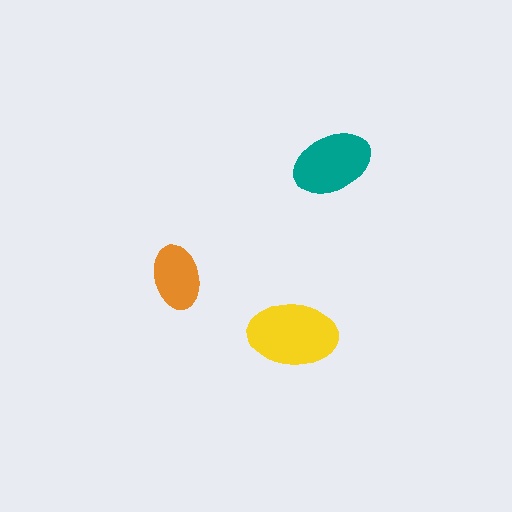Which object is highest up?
The teal ellipse is topmost.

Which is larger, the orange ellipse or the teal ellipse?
The teal one.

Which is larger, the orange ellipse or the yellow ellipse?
The yellow one.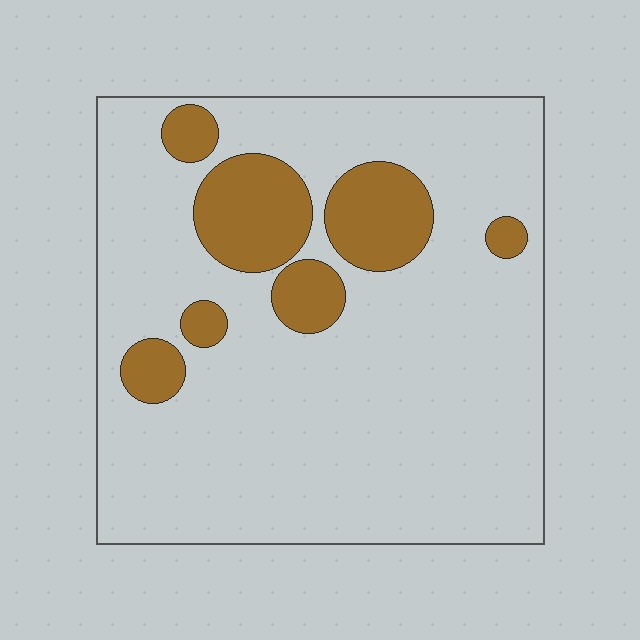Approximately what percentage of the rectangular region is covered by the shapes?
Approximately 15%.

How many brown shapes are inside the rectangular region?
7.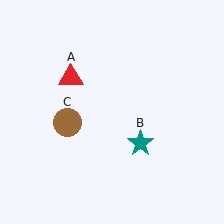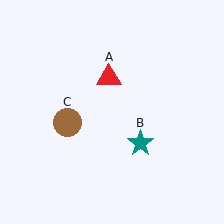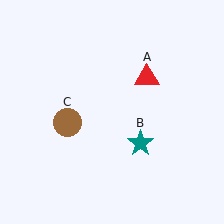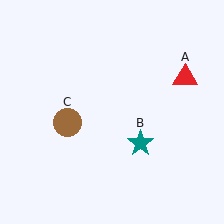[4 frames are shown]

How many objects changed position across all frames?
1 object changed position: red triangle (object A).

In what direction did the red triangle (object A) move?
The red triangle (object A) moved right.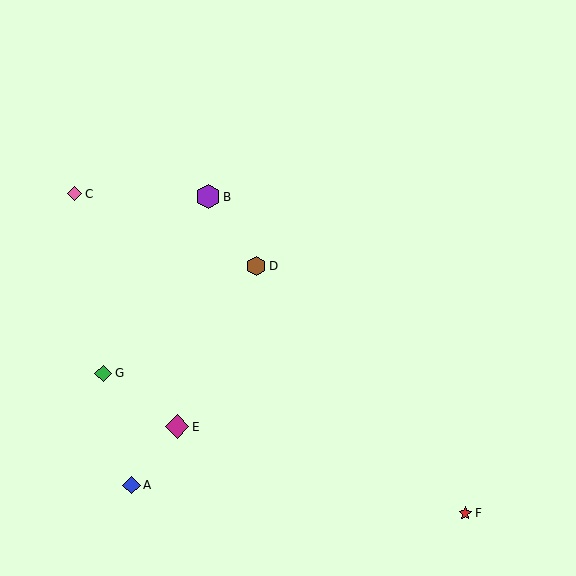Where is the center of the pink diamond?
The center of the pink diamond is at (74, 194).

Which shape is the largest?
The purple hexagon (labeled B) is the largest.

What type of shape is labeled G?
Shape G is a green diamond.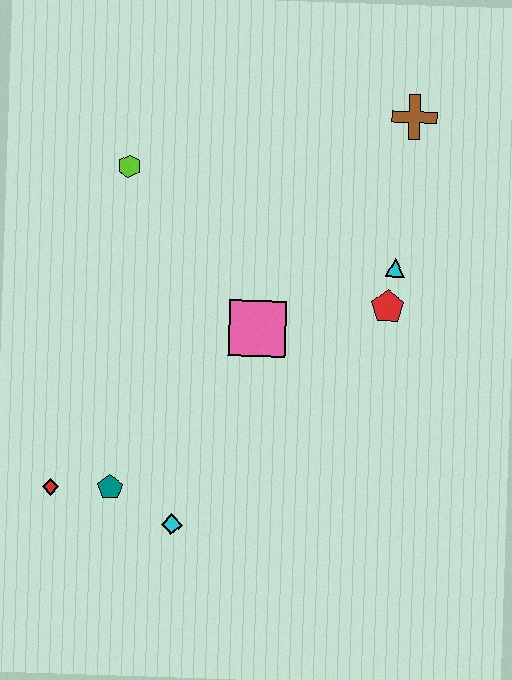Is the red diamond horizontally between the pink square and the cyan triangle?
No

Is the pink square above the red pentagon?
No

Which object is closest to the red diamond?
The teal pentagon is closest to the red diamond.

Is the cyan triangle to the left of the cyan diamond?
No